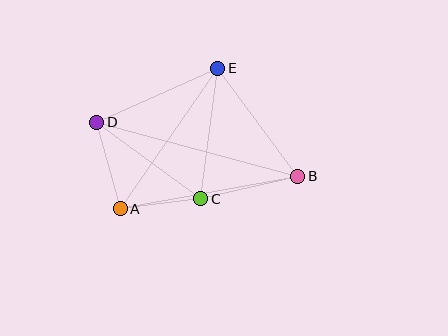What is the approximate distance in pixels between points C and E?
The distance between C and E is approximately 132 pixels.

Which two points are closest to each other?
Points A and C are closest to each other.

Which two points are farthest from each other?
Points B and D are farthest from each other.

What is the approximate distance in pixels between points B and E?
The distance between B and E is approximately 135 pixels.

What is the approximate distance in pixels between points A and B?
The distance between A and B is approximately 181 pixels.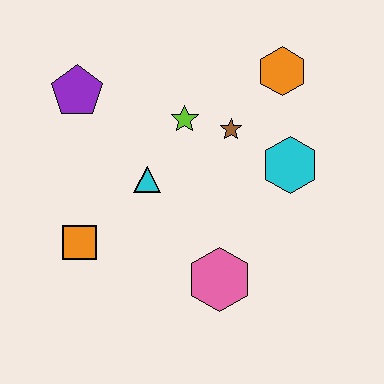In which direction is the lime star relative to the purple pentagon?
The lime star is to the right of the purple pentagon.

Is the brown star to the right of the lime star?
Yes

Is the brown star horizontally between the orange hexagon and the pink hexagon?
Yes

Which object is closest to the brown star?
The lime star is closest to the brown star.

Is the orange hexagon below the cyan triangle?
No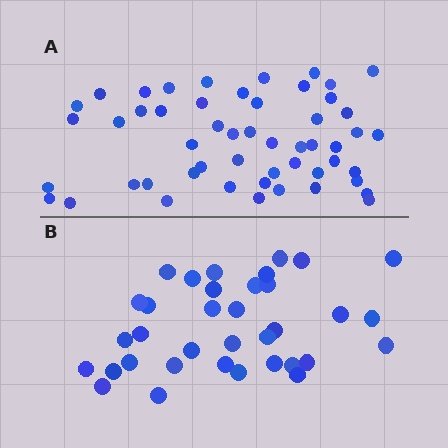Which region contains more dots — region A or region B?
Region A (the top region) has more dots.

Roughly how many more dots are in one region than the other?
Region A has approximately 15 more dots than region B.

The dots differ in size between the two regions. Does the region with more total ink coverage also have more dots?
No. Region B has more total ink coverage because its dots are larger, but region A actually contains more individual dots. Total area can be misleading — the number of items is what matters here.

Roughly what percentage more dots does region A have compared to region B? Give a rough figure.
About 50% more.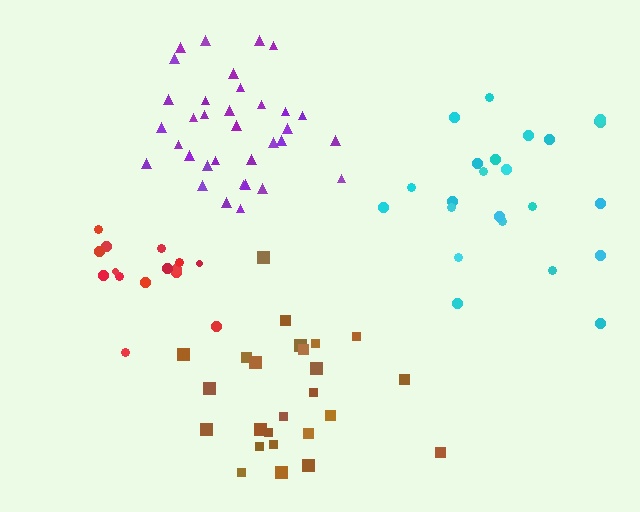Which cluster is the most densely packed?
Red.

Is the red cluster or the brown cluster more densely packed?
Red.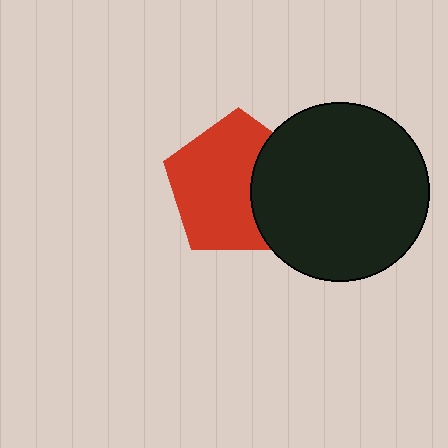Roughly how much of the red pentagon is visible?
Most of it is visible (roughly 68%).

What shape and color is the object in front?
The object in front is a black circle.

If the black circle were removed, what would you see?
You would see the complete red pentagon.